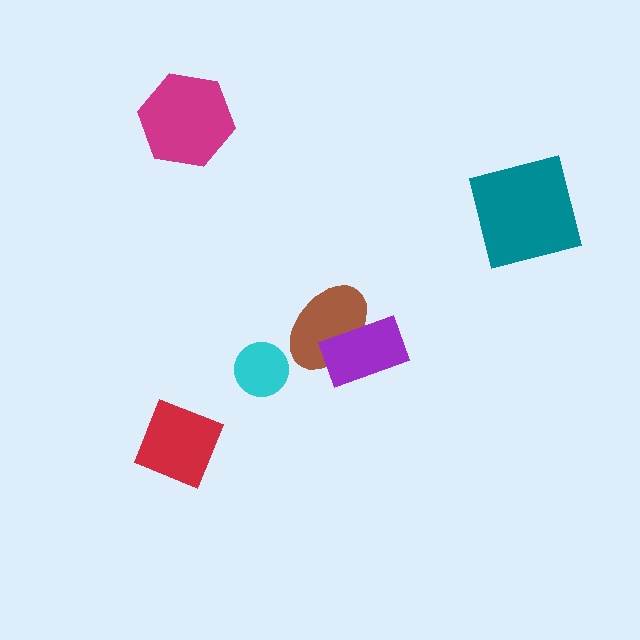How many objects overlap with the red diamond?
0 objects overlap with the red diamond.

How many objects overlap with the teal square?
0 objects overlap with the teal square.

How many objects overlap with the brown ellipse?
1 object overlaps with the brown ellipse.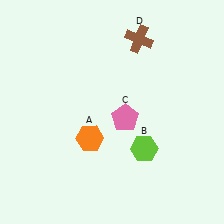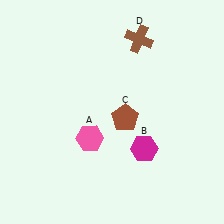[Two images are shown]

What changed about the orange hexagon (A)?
In Image 1, A is orange. In Image 2, it changed to pink.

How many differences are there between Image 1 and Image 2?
There are 3 differences between the two images.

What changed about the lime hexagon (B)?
In Image 1, B is lime. In Image 2, it changed to magenta.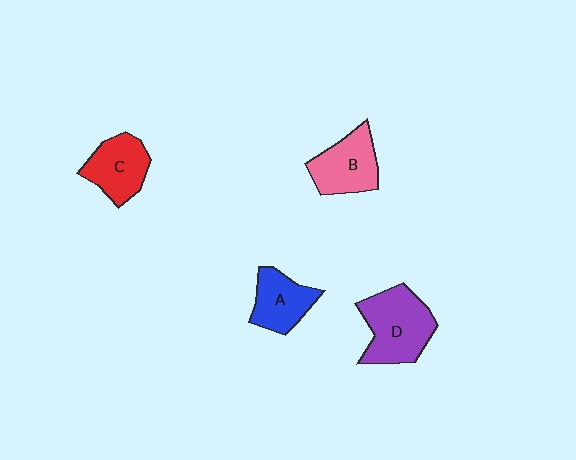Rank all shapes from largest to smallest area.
From largest to smallest: D (purple), B (pink), C (red), A (blue).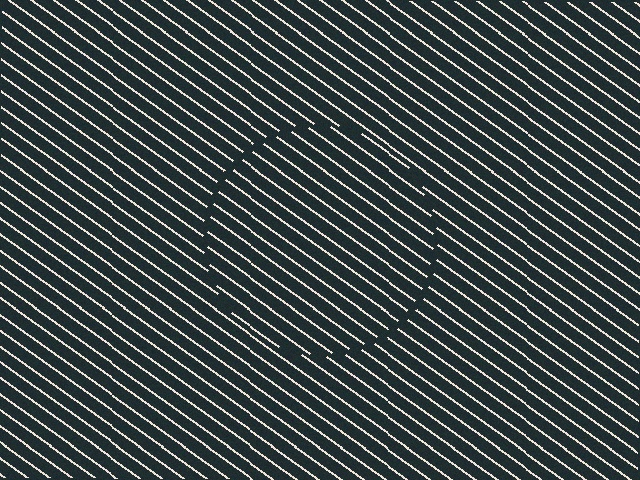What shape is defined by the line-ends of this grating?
An illusory circle. The interior of the shape contains the same grating, shifted by half a period — the contour is defined by the phase discontinuity where line-ends from the inner and outer gratings abut.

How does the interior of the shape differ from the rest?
The interior of the shape contains the same grating, shifted by half a period — the contour is defined by the phase discontinuity where line-ends from the inner and outer gratings abut.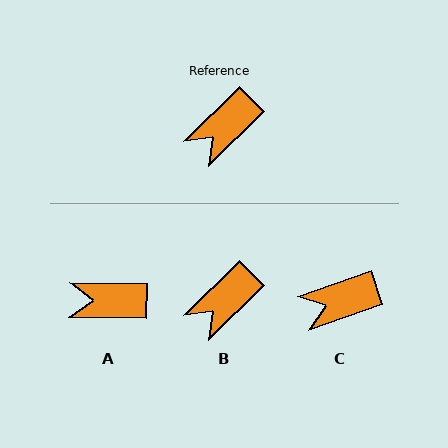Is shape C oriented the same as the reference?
No, it is off by about 25 degrees.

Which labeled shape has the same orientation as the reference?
B.